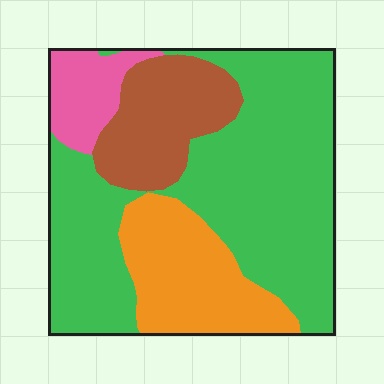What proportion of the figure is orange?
Orange covers about 20% of the figure.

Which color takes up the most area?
Green, at roughly 55%.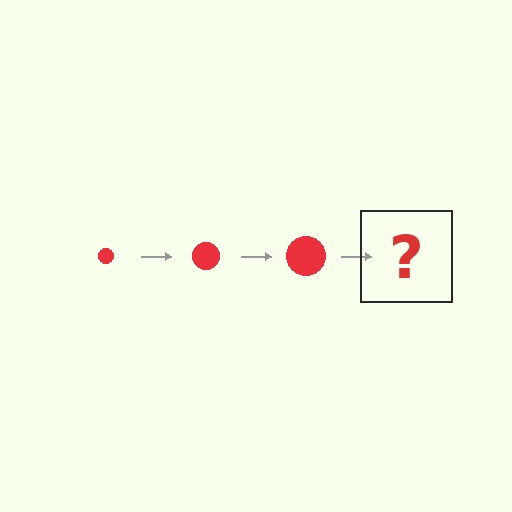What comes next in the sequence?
The next element should be a red circle, larger than the previous one.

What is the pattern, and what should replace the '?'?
The pattern is that the circle gets progressively larger each step. The '?' should be a red circle, larger than the previous one.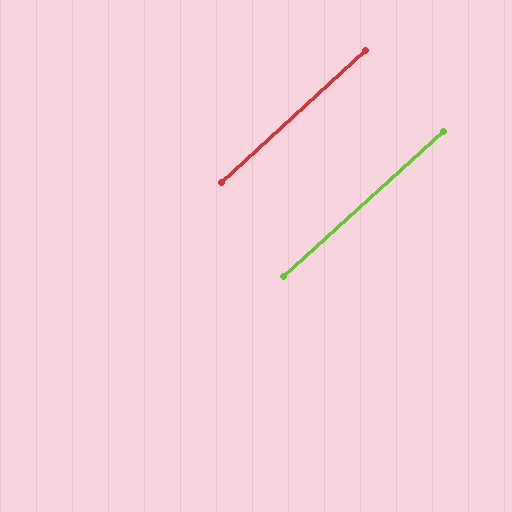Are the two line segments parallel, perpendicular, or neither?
Parallel — their directions differ by only 0.5°.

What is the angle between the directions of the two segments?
Approximately 1 degree.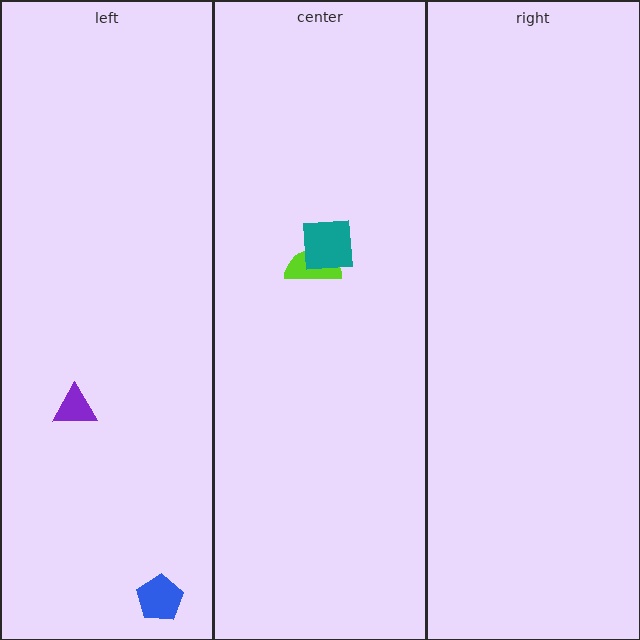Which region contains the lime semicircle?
The center region.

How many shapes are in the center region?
2.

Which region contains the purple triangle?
The left region.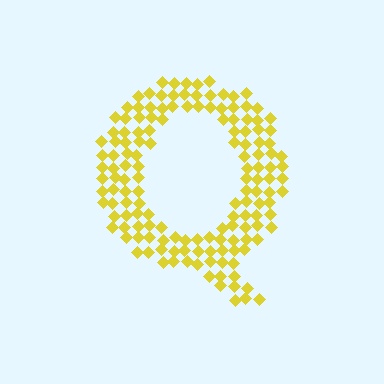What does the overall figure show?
The overall figure shows the letter Q.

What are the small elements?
The small elements are diamonds.